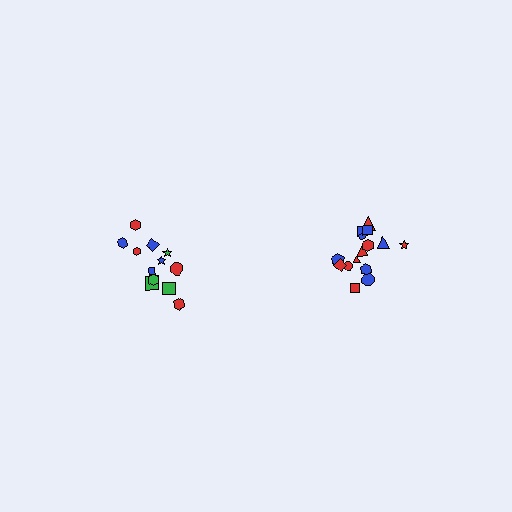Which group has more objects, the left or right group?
The right group.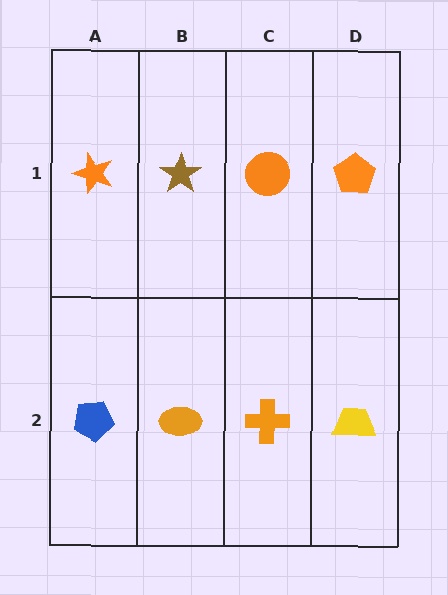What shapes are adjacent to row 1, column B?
An orange ellipse (row 2, column B), an orange star (row 1, column A), an orange circle (row 1, column C).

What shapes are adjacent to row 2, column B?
A brown star (row 1, column B), a blue pentagon (row 2, column A), an orange cross (row 2, column C).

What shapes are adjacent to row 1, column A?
A blue pentagon (row 2, column A), a brown star (row 1, column B).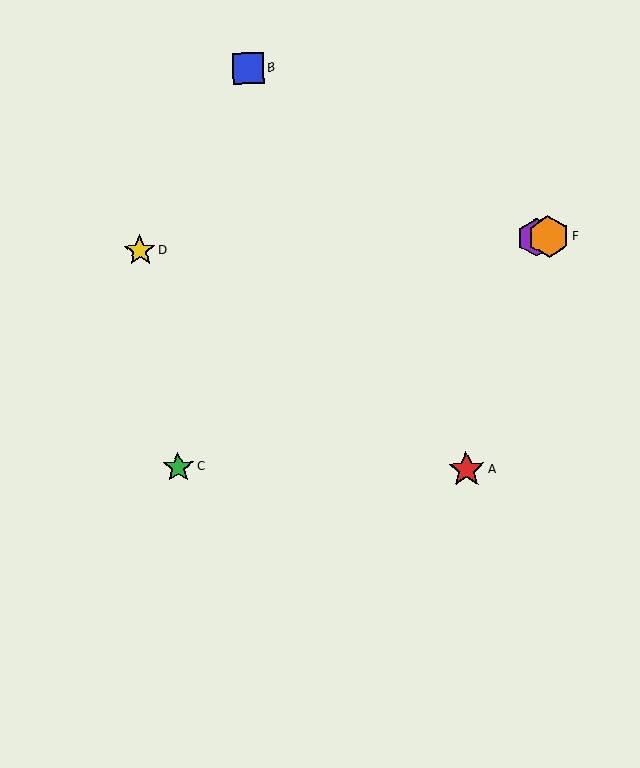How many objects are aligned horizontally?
3 objects (D, E, F) are aligned horizontally.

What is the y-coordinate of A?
Object A is at y≈470.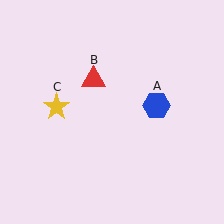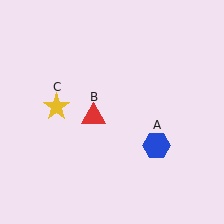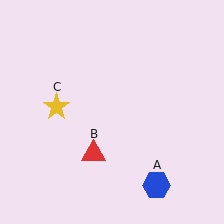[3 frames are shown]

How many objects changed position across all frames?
2 objects changed position: blue hexagon (object A), red triangle (object B).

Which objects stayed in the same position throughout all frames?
Yellow star (object C) remained stationary.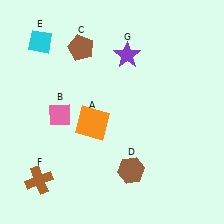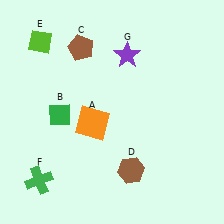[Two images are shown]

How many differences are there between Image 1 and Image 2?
There are 3 differences between the two images.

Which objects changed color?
B changed from pink to green. E changed from cyan to lime. F changed from brown to green.